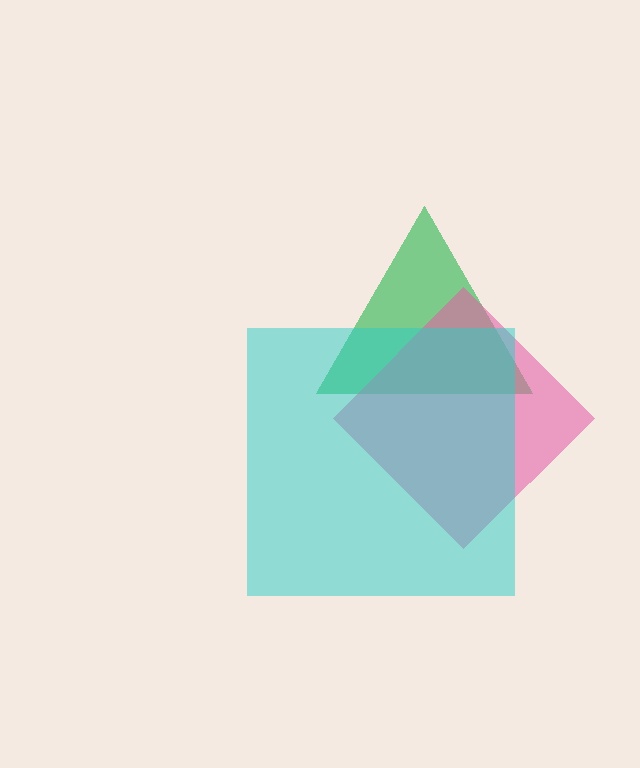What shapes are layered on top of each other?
The layered shapes are: a green triangle, a pink diamond, a cyan square.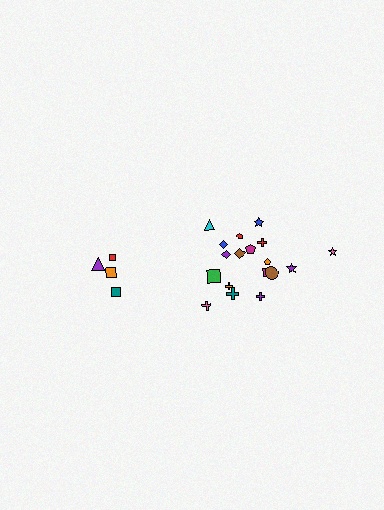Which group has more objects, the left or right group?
The right group.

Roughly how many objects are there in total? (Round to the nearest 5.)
Roughly 20 objects in total.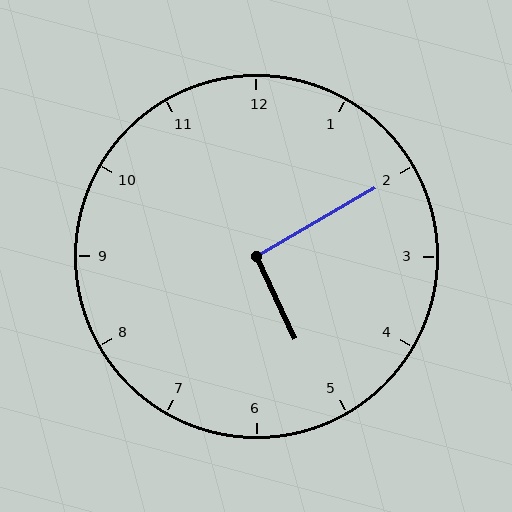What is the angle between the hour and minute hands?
Approximately 95 degrees.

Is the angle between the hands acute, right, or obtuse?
It is right.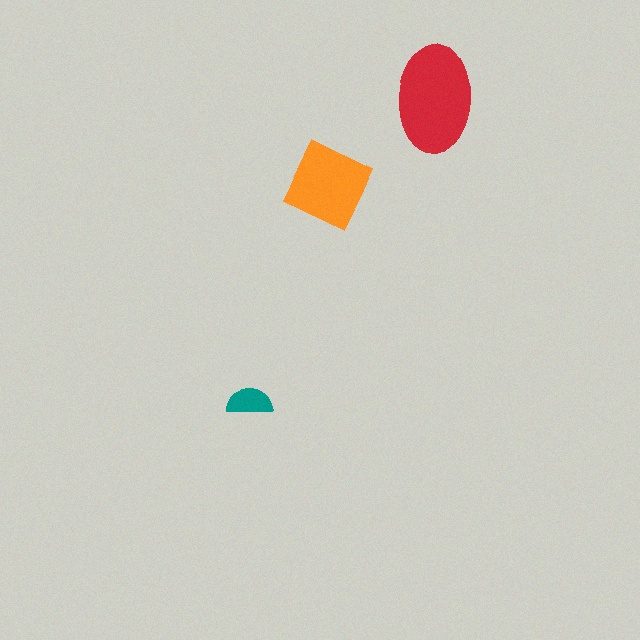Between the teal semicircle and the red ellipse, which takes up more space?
The red ellipse.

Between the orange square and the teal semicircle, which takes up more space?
The orange square.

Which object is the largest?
The red ellipse.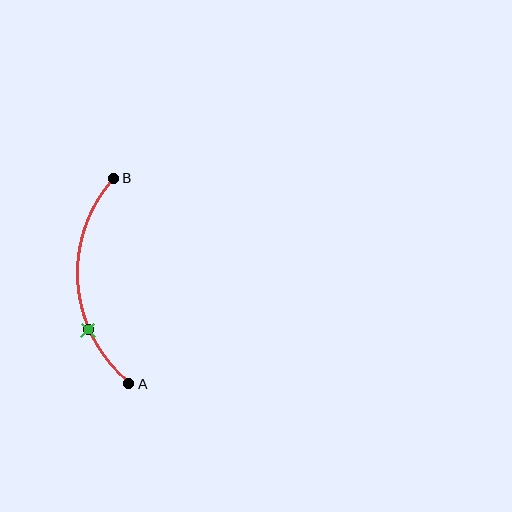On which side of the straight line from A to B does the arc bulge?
The arc bulges to the left of the straight line connecting A and B.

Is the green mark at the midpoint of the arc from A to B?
No. The green mark lies on the arc but is closer to endpoint A. The arc midpoint would be at the point on the curve equidistant along the arc from both A and B.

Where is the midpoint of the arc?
The arc midpoint is the point on the curve farthest from the straight line joining A and B. It sits to the left of that line.